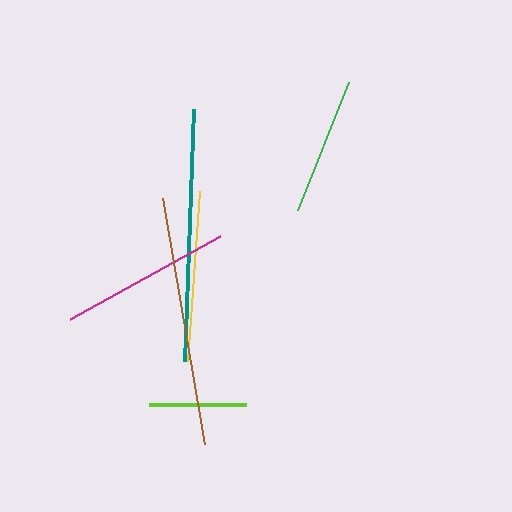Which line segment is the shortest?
The lime line is the shortest at approximately 97 pixels.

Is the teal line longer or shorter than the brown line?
The teal line is longer than the brown line.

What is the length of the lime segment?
The lime segment is approximately 97 pixels long.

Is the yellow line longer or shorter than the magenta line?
The magenta line is longer than the yellow line.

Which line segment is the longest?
The teal line is the longest at approximately 252 pixels.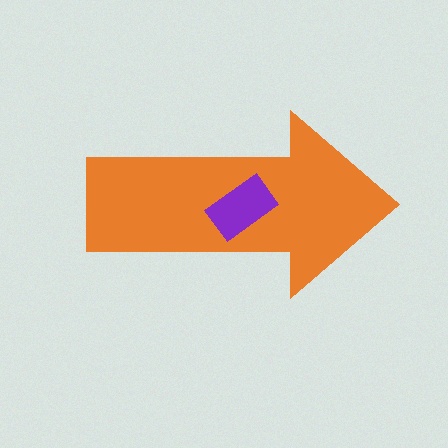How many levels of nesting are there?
2.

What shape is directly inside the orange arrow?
The purple rectangle.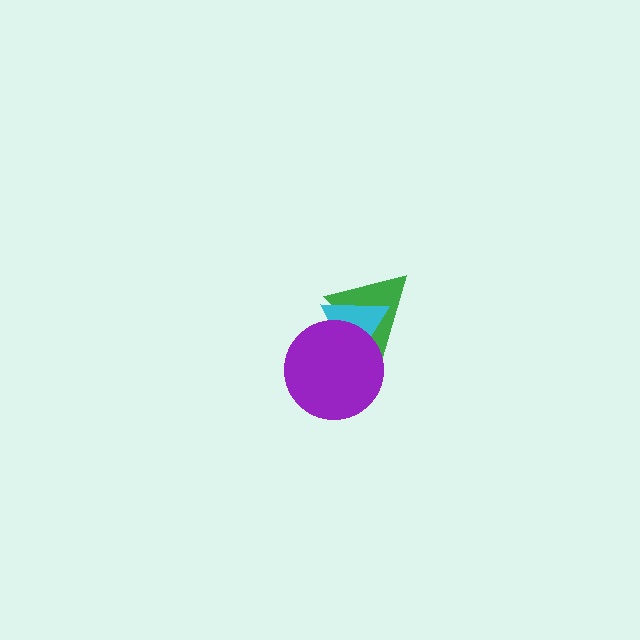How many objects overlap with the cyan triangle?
2 objects overlap with the cyan triangle.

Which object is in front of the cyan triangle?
The purple circle is in front of the cyan triangle.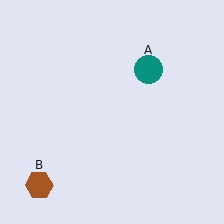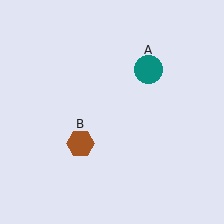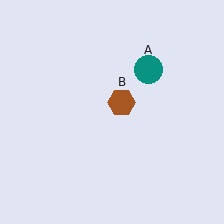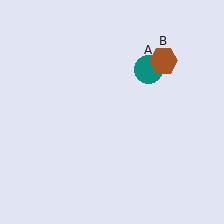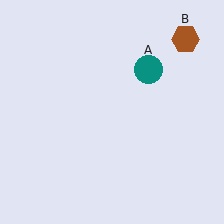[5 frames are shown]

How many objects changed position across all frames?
1 object changed position: brown hexagon (object B).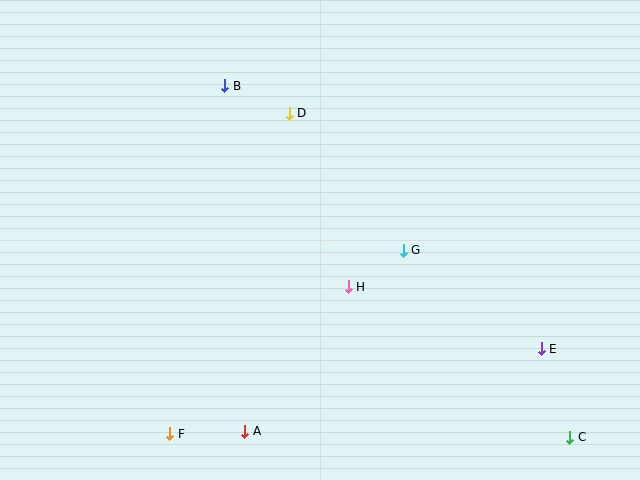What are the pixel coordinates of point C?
Point C is at (570, 437).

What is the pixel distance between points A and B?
The distance between A and B is 346 pixels.